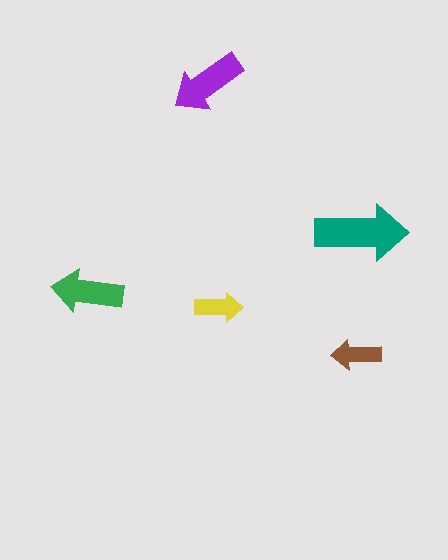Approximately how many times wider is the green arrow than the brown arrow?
About 1.5 times wider.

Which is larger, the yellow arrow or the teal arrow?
The teal one.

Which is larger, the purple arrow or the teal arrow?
The teal one.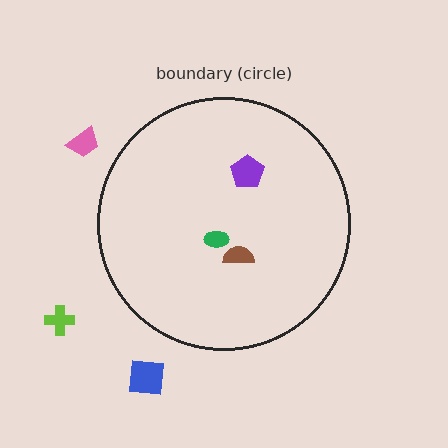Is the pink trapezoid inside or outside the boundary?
Outside.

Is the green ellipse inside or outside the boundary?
Inside.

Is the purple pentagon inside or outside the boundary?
Inside.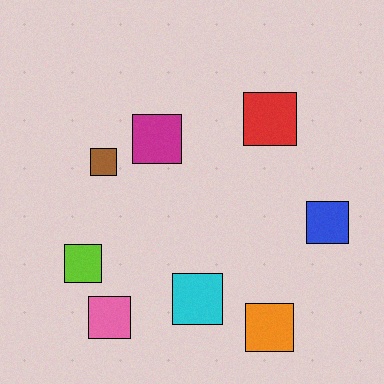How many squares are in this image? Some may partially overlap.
There are 8 squares.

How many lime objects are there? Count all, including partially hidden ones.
There is 1 lime object.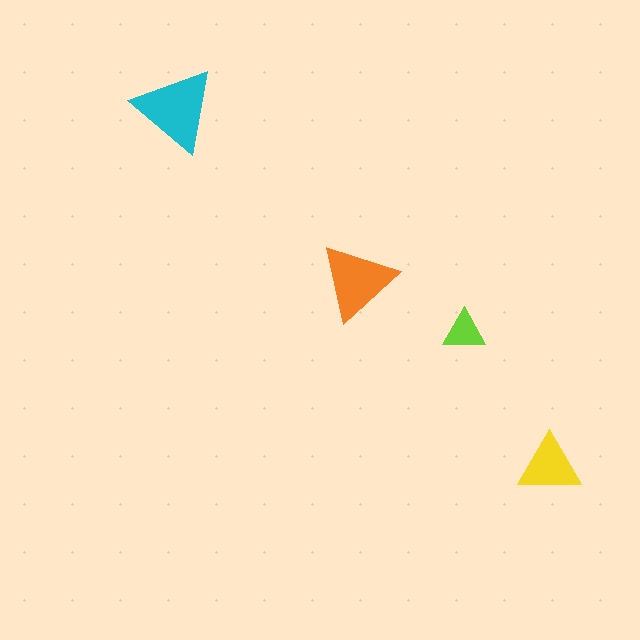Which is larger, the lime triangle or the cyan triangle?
The cyan one.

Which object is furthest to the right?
The yellow triangle is rightmost.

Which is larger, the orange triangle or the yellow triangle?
The orange one.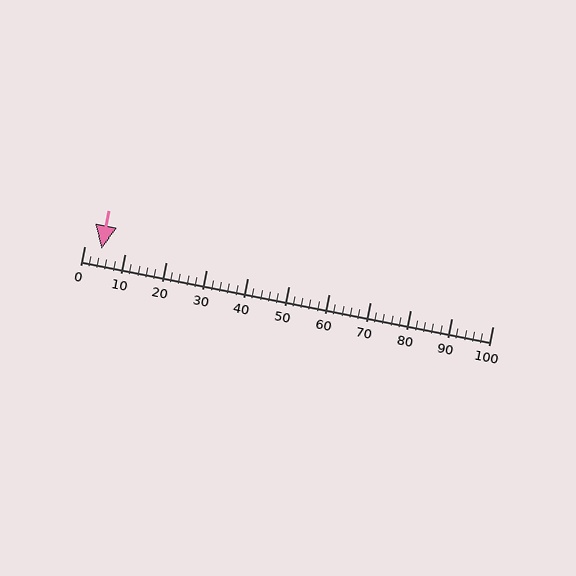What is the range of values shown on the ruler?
The ruler shows values from 0 to 100.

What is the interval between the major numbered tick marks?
The major tick marks are spaced 10 units apart.